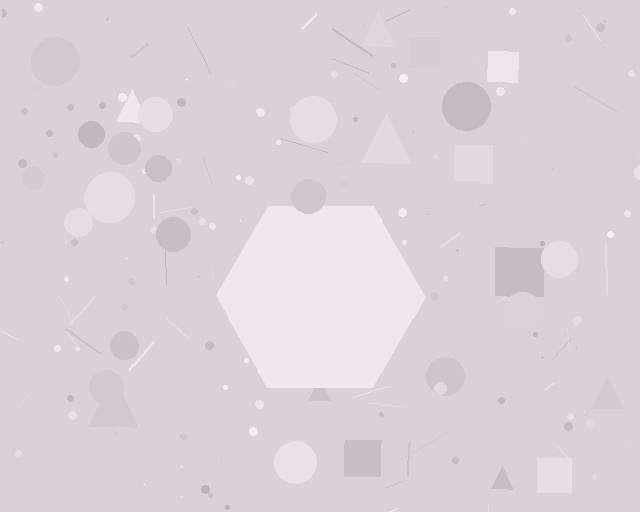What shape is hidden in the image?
A hexagon is hidden in the image.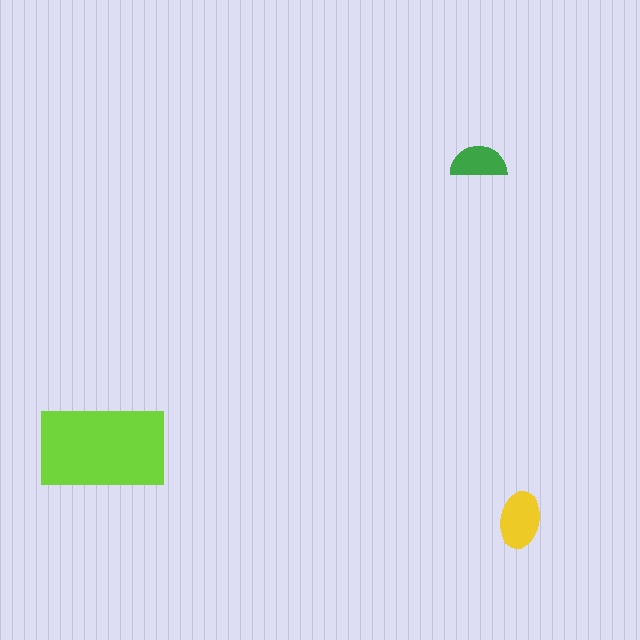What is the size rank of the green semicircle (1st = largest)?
3rd.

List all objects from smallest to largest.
The green semicircle, the yellow ellipse, the lime rectangle.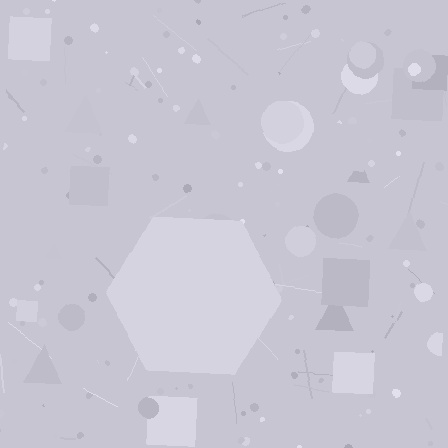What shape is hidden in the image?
A hexagon is hidden in the image.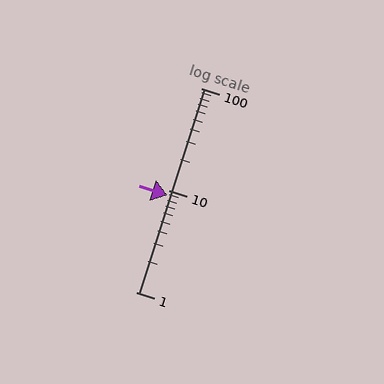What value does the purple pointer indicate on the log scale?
The pointer indicates approximately 8.8.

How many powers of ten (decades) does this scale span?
The scale spans 2 decades, from 1 to 100.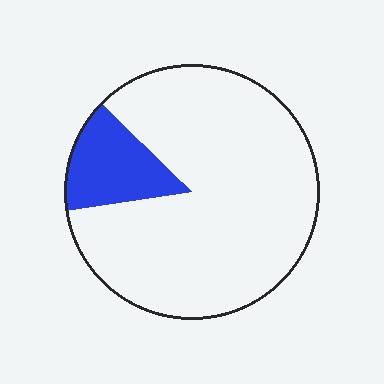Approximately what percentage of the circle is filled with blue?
Approximately 15%.